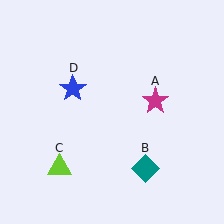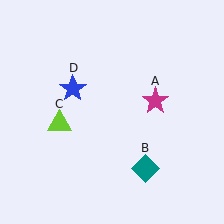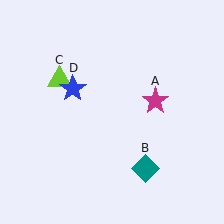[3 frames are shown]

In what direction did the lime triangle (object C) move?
The lime triangle (object C) moved up.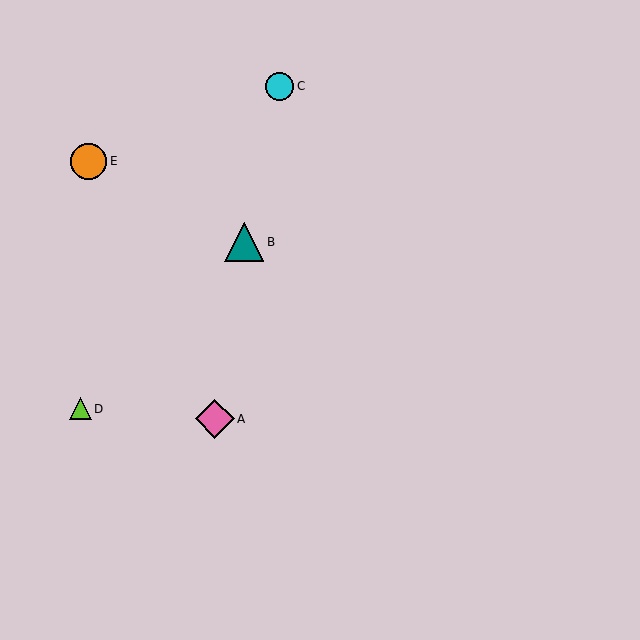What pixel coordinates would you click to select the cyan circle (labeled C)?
Click at (280, 86) to select the cyan circle C.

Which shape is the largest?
The teal triangle (labeled B) is the largest.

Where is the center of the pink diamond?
The center of the pink diamond is at (215, 419).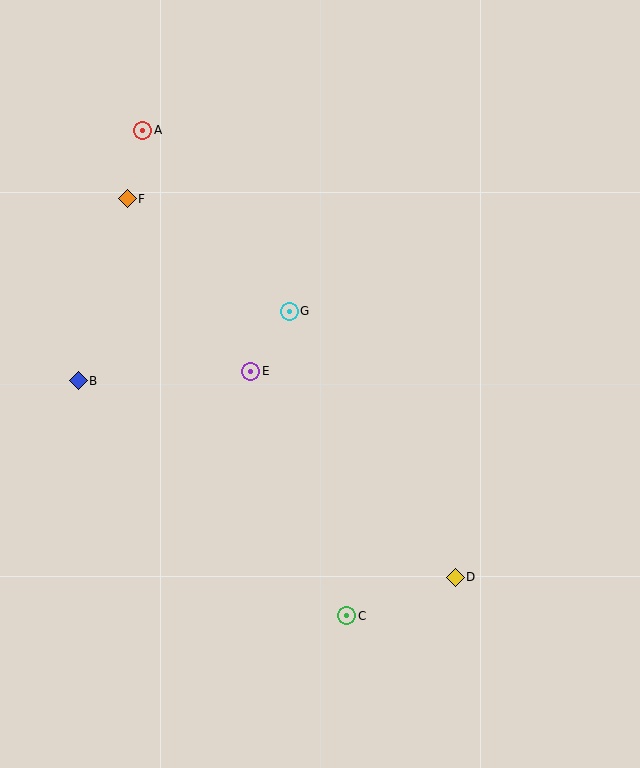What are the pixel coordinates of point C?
Point C is at (347, 616).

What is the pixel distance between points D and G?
The distance between D and G is 314 pixels.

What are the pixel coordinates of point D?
Point D is at (455, 577).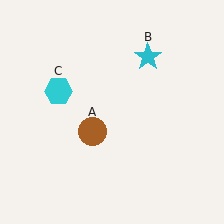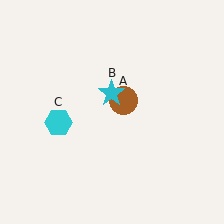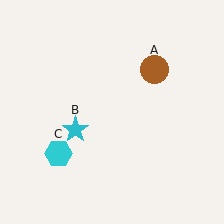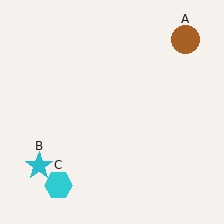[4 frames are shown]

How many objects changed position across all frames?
3 objects changed position: brown circle (object A), cyan star (object B), cyan hexagon (object C).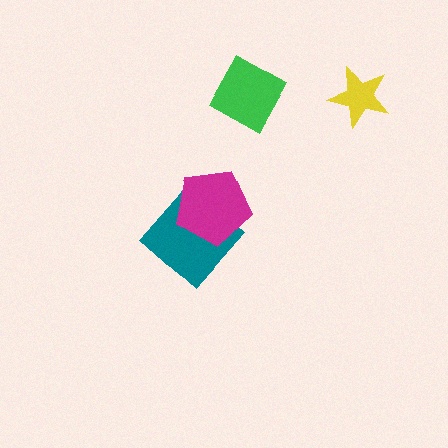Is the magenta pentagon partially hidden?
No, no other shape covers it.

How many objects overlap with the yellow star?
0 objects overlap with the yellow star.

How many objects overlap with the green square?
0 objects overlap with the green square.